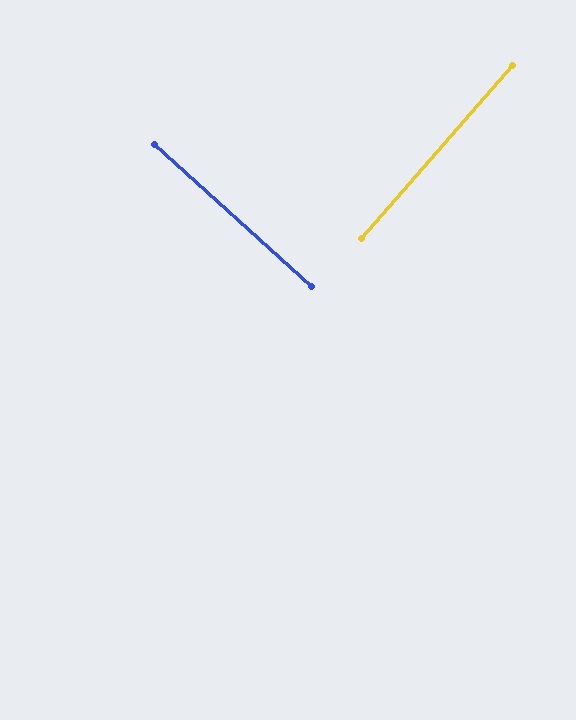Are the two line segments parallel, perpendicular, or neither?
Perpendicular — they meet at approximately 89°.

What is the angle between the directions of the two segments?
Approximately 89 degrees.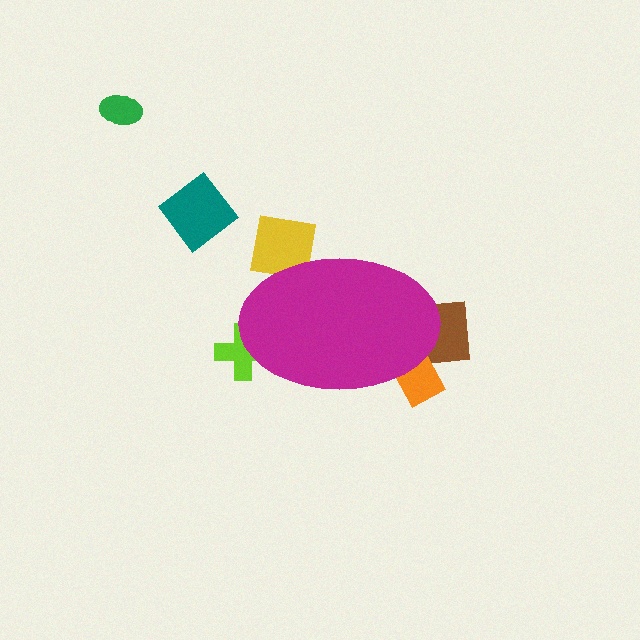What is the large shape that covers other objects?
A magenta ellipse.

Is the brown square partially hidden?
Yes, the brown square is partially hidden behind the magenta ellipse.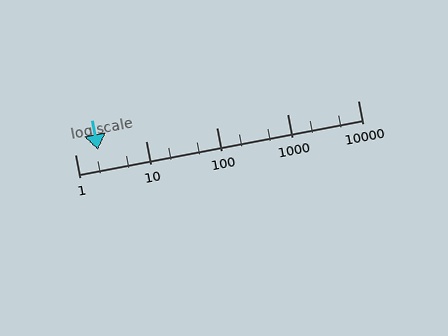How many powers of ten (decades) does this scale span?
The scale spans 4 decades, from 1 to 10000.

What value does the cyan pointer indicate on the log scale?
The pointer indicates approximately 2.1.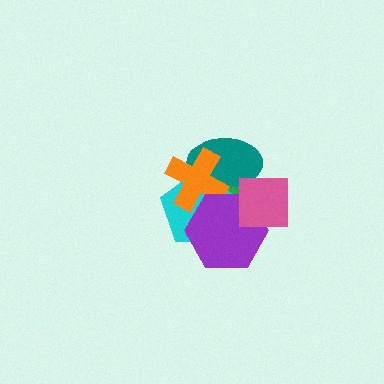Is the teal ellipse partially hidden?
Yes, it is partially covered by another shape.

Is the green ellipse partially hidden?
Yes, it is partially covered by another shape.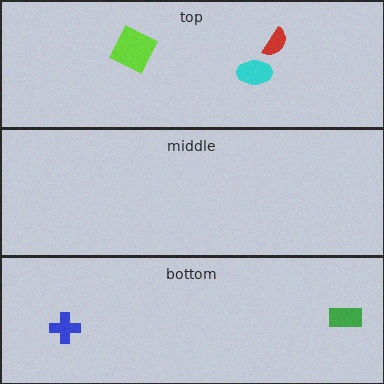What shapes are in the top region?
The lime square, the red semicircle, the cyan ellipse.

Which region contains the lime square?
The top region.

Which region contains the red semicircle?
The top region.